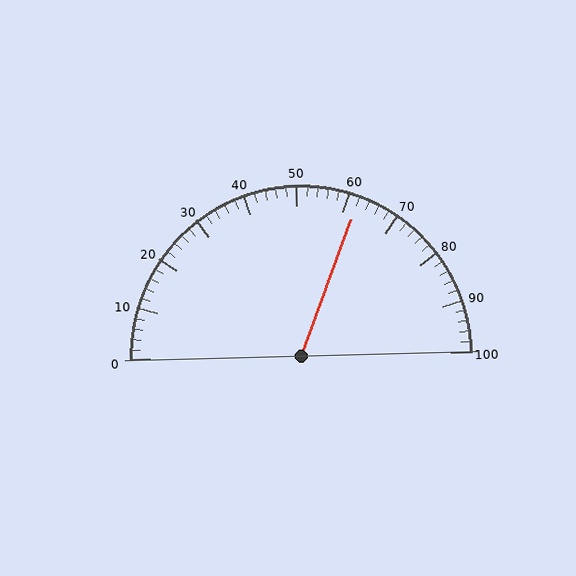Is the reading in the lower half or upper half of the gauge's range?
The reading is in the upper half of the range (0 to 100).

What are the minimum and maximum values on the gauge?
The gauge ranges from 0 to 100.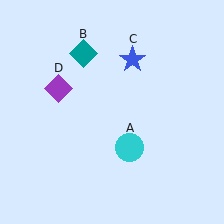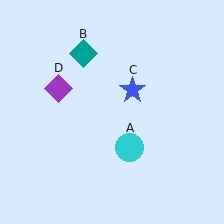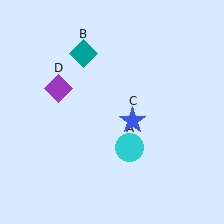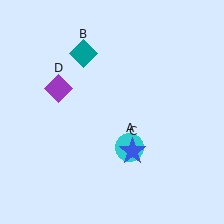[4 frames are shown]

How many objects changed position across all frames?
1 object changed position: blue star (object C).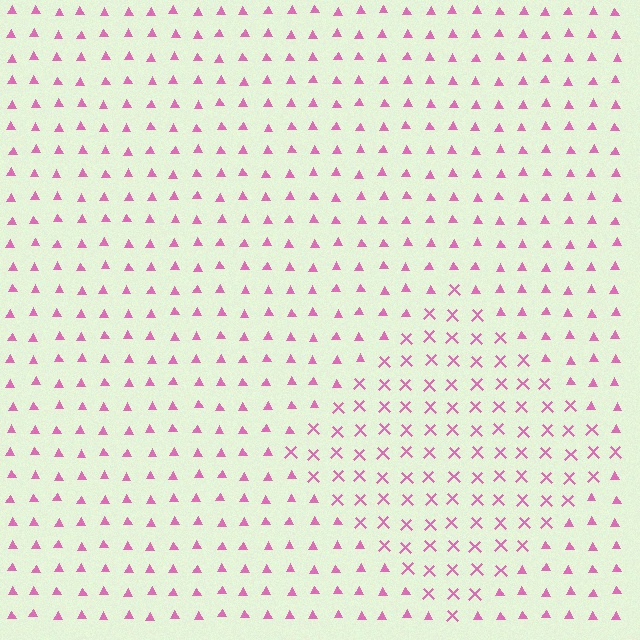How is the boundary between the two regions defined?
The boundary is defined by a change in element shape: X marks inside vs. triangles outside. All elements share the same color and spacing.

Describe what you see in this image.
The image is filled with small pink elements arranged in a uniform grid. A diamond-shaped region contains X marks, while the surrounding area contains triangles. The boundary is defined purely by the change in element shape.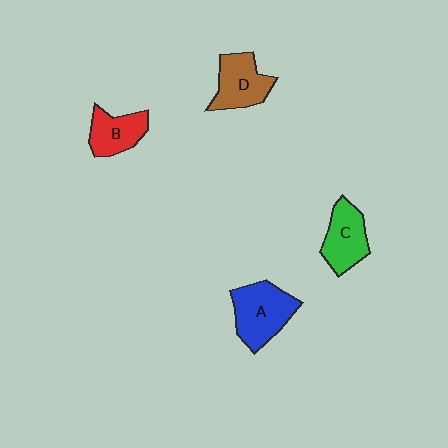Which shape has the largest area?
Shape A (blue).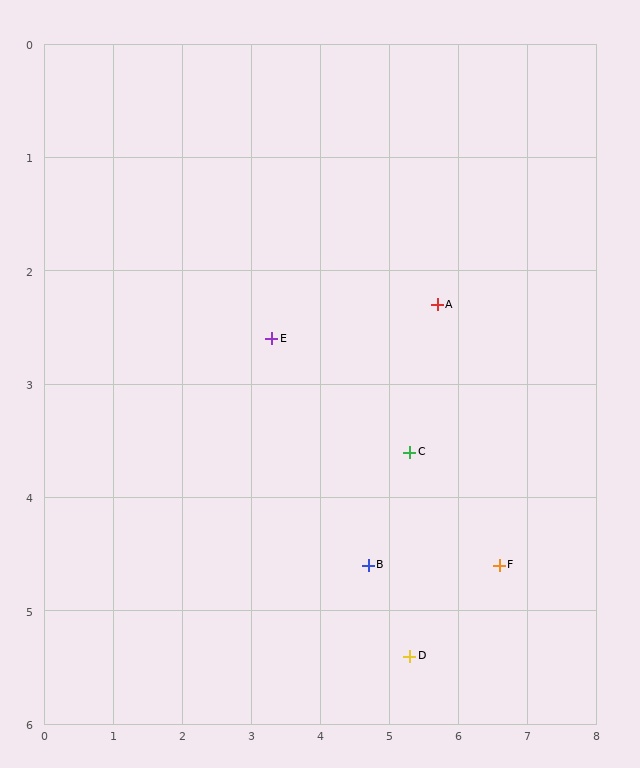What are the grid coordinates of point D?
Point D is at approximately (5.3, 5.4).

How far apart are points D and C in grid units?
Points D and C are about 1.8 grid units apart.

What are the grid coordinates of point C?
Point C is at approximately (5.3, 3.6).